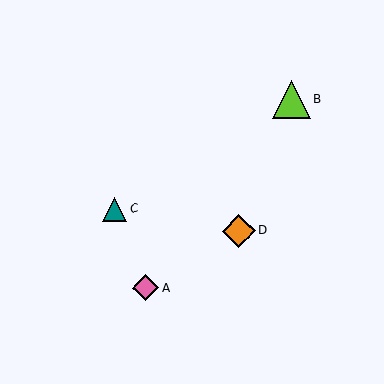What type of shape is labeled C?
Shape C is a teal triangle.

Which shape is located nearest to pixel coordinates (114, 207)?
The teal triangle (labeled C) at (115, 209) is nearest to that location.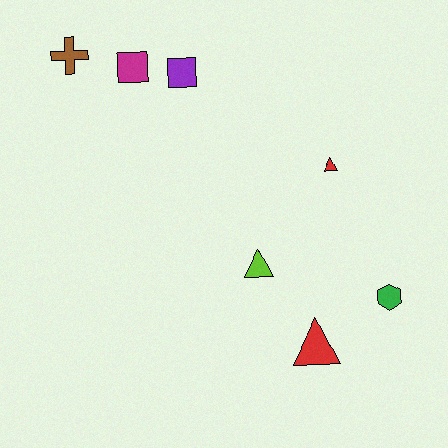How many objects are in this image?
There are 7 objects.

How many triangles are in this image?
There are 3 triangles.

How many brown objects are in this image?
There is 1 brown object.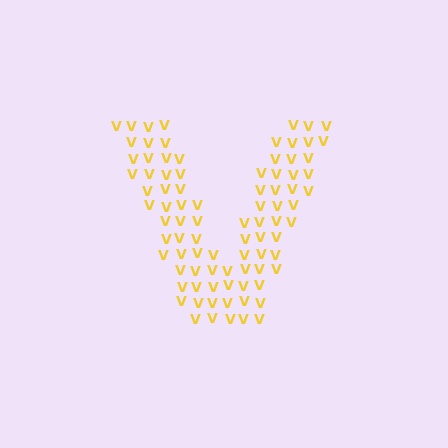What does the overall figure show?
The overall figure shows the letter V.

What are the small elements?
The small elements are letter V's.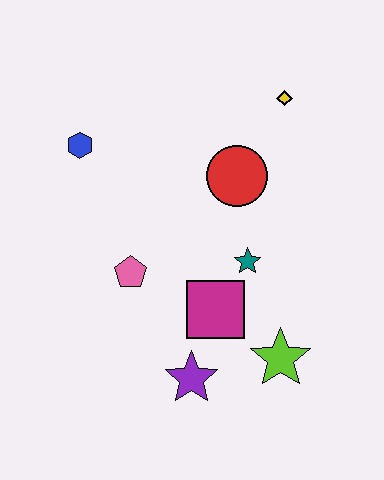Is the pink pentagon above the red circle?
No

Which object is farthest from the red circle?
The purple star is farthest from the red circle.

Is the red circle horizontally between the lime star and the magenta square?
Yes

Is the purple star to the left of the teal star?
Yes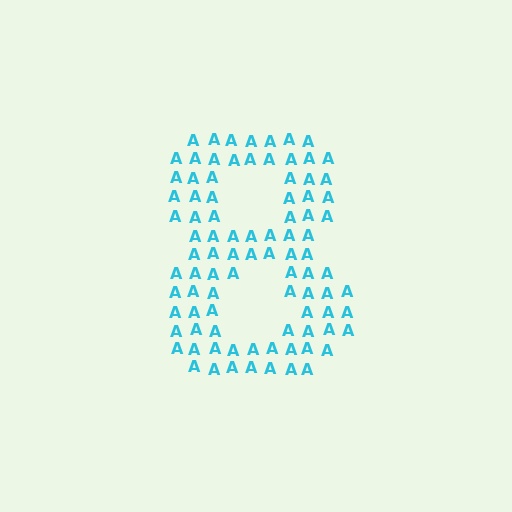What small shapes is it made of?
It is made of small letter A's.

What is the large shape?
The large shape is the digit 8.